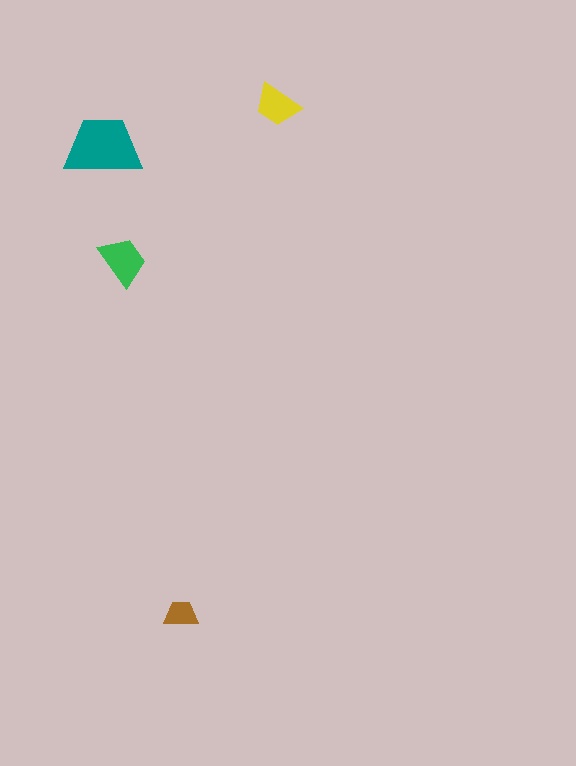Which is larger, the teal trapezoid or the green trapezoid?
The teal one.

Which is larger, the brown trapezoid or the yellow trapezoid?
The yellow one.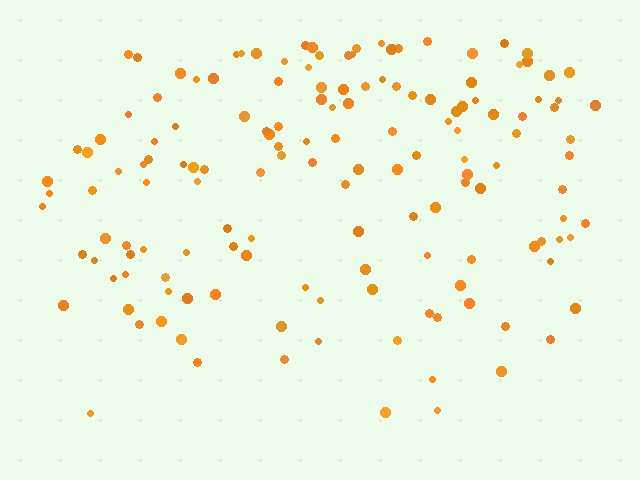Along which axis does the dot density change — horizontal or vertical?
Vertical.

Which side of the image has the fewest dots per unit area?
The bottom.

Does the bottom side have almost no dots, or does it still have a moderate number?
Still a moderate number, just noticeably fewer than the top.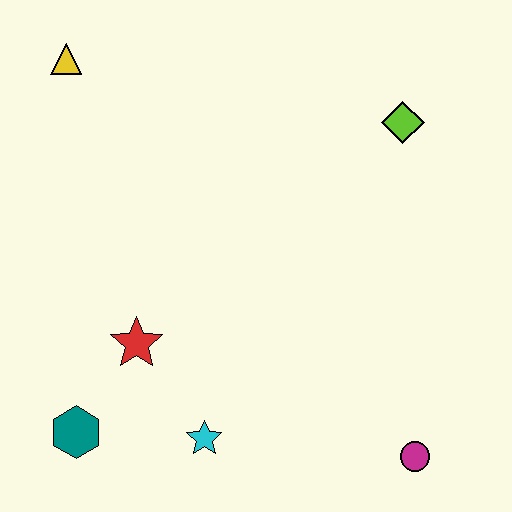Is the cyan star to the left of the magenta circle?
Yes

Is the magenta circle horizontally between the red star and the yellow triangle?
No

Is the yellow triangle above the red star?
Yes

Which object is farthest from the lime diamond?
The teal hexagon is farthest from the lime diamond.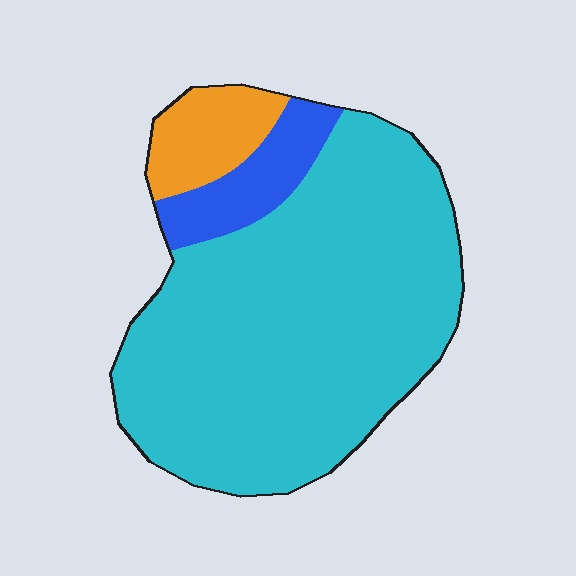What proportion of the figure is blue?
Blue covers 10% of the figure.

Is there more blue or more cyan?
Cyan.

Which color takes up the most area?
Cyan, at roughly 80%.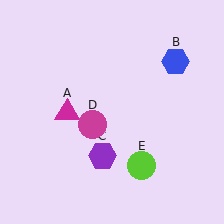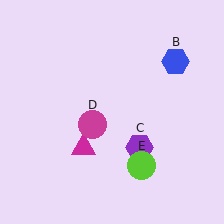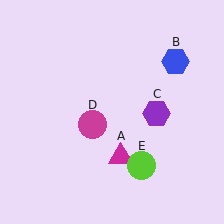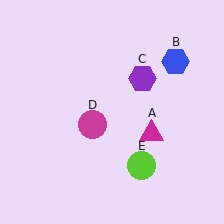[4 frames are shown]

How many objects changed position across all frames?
2 objects changed position: magenta triangle (object A), purple hexagon (object C).